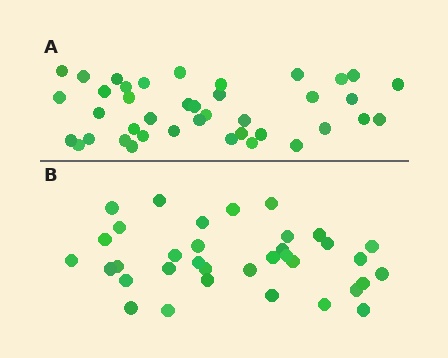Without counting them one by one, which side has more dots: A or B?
Region A (the top region) has more dots.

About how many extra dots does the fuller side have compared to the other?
Region A has about 5 more dots than region B.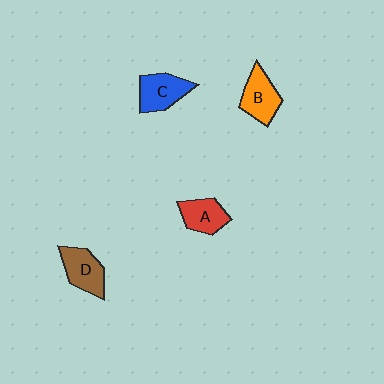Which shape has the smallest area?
Shape A (red).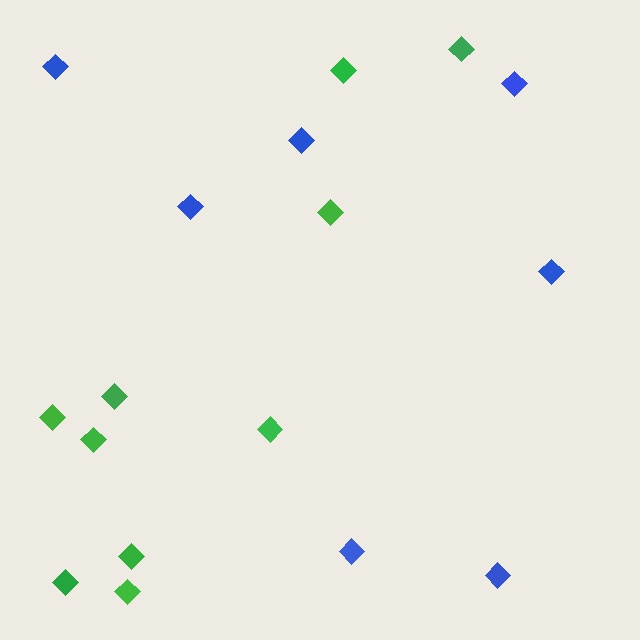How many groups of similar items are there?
There are 2 groups: one group of green diamonds (10) and one group of blue diamonds (7).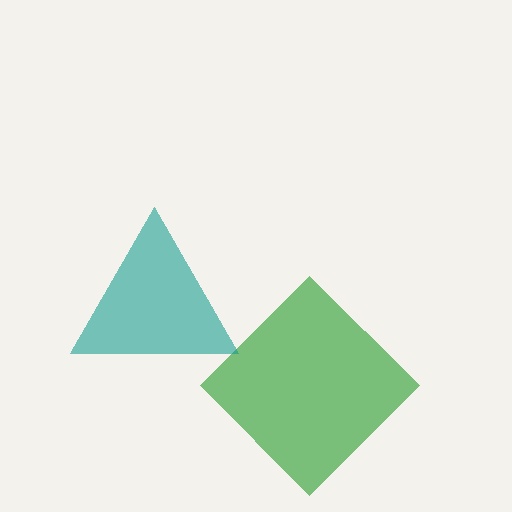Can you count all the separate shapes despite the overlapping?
Yes, there are 2 separate shapes.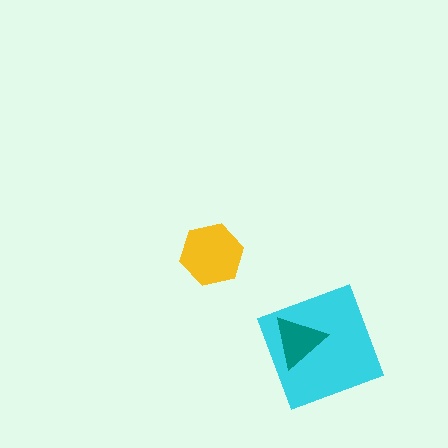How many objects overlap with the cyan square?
1 object overlaps with the cyan square.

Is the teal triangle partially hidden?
No, no other shape covers it.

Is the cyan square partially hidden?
Yes, it is partially covered by another shape.